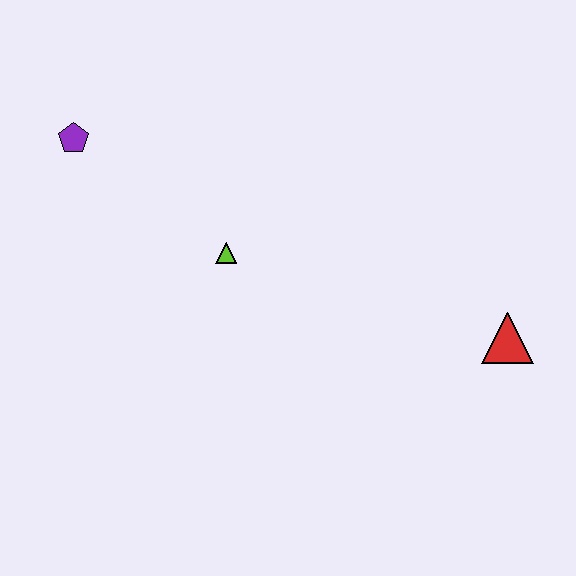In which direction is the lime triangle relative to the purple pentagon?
The lime triangle is to the right of the purple pentagon.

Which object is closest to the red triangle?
The lime triangle is closest to the red triangle.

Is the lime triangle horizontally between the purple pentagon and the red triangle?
Yes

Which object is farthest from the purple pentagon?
The red triangle is farthest from the purple pentagon.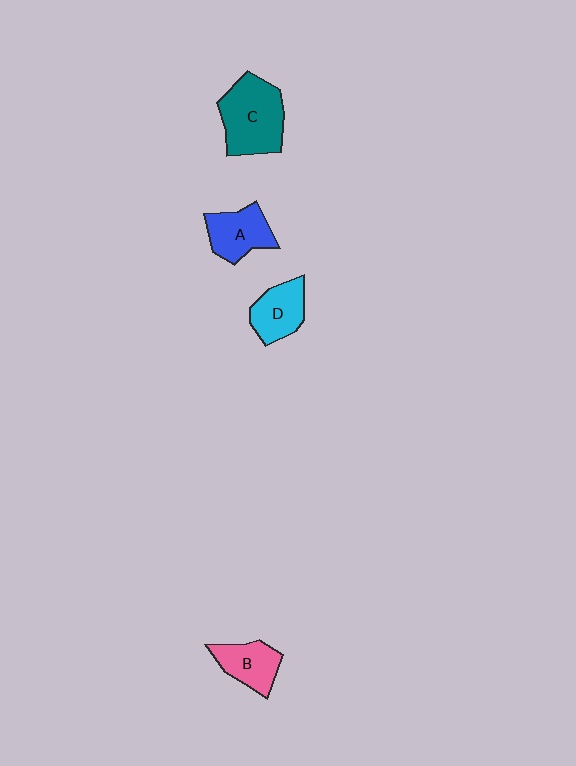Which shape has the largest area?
Shape C (teal).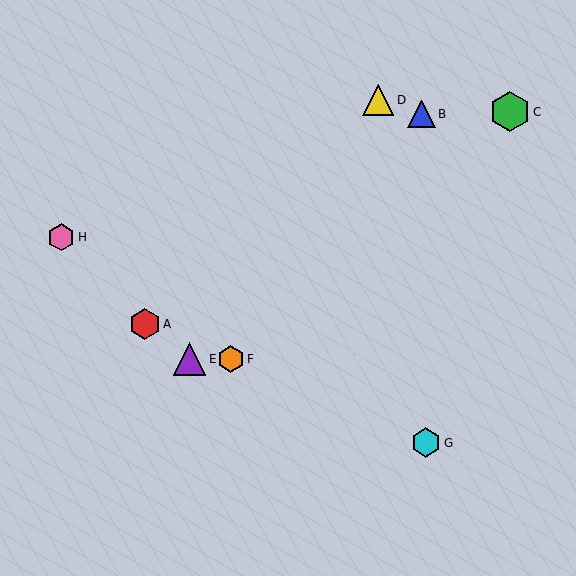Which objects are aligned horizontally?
Objects E, F are aligned horizontally.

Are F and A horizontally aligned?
No, F is at y≈359 and A is at y≈324.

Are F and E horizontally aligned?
Yes, both are at y≈359.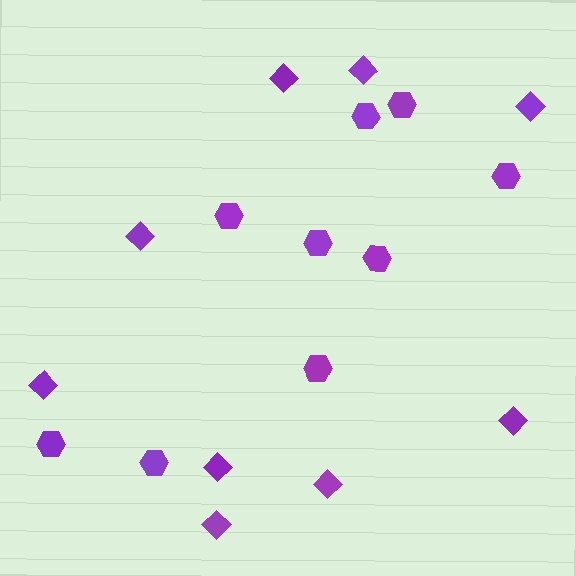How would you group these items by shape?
There are 2 groups: one group of diamonds (9) and one group of hexagons (9).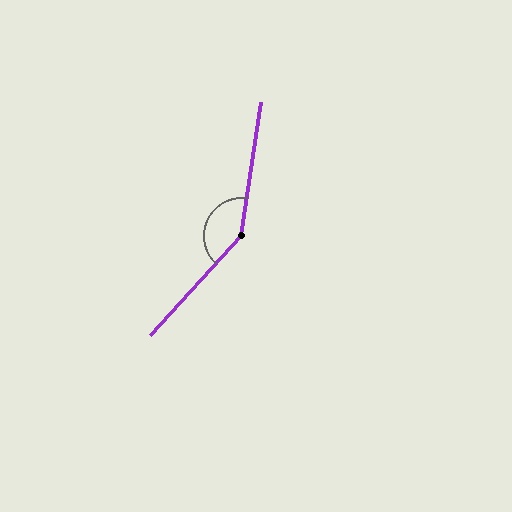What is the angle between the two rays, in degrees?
Approximately 146 degrees.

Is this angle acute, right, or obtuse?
It is obtuse.